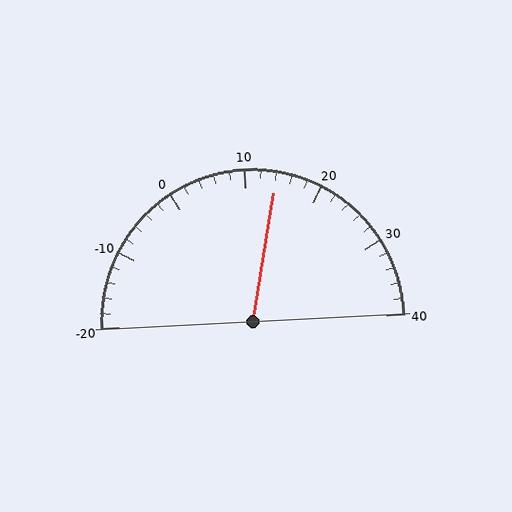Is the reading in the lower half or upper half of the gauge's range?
The reading is in the upper half of the range (-20 to 40).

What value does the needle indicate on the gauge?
The needle indicates approximately 14.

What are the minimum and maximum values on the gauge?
The gauge ranges from -20 to 40.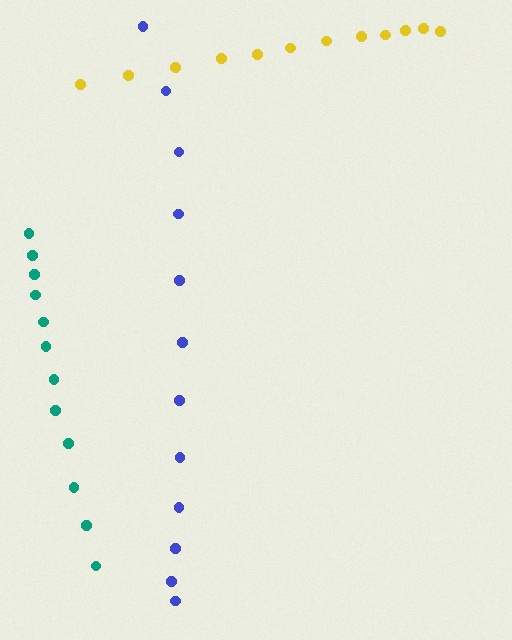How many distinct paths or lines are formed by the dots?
There are 3 distinct paths.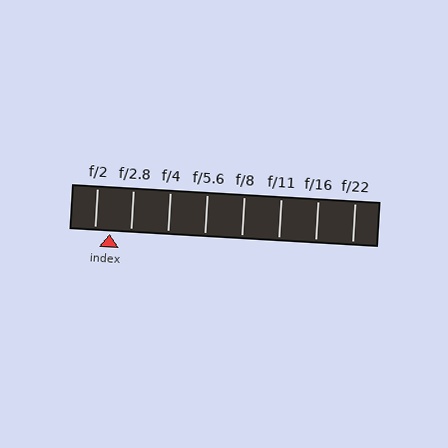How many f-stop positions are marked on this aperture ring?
There are 8 f-stop positions marked.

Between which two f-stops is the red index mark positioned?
The index mark is between f/2 and f/2.8.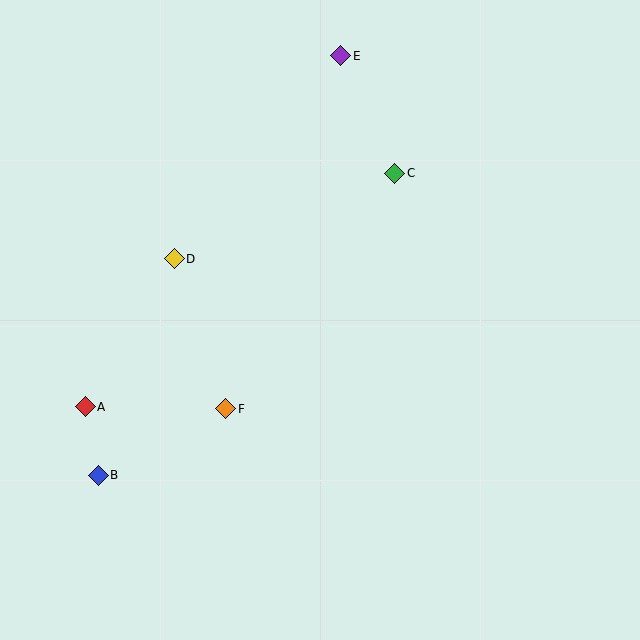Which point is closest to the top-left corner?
Point D is closest to the top-left corner.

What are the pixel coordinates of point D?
Point D is at (174, 259).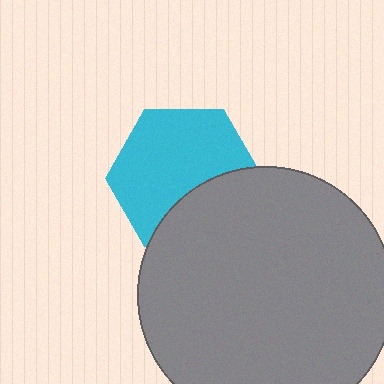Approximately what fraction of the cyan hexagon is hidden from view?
Roughly 33% of the cyan hexagon is hidden behind the gray circle.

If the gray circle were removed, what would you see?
You would see the complete cyan hexagon.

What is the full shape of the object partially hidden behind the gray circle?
The partially hidden object is a cyan hexagon.